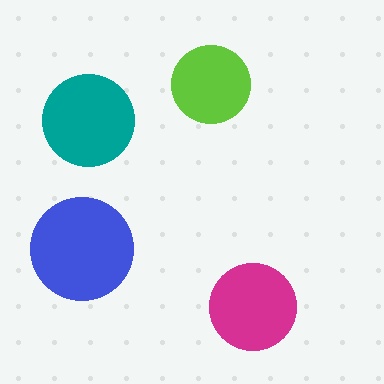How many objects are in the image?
There are 4 objects in the image.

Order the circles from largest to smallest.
the blue one, the teal one, the magenta one, the lime one.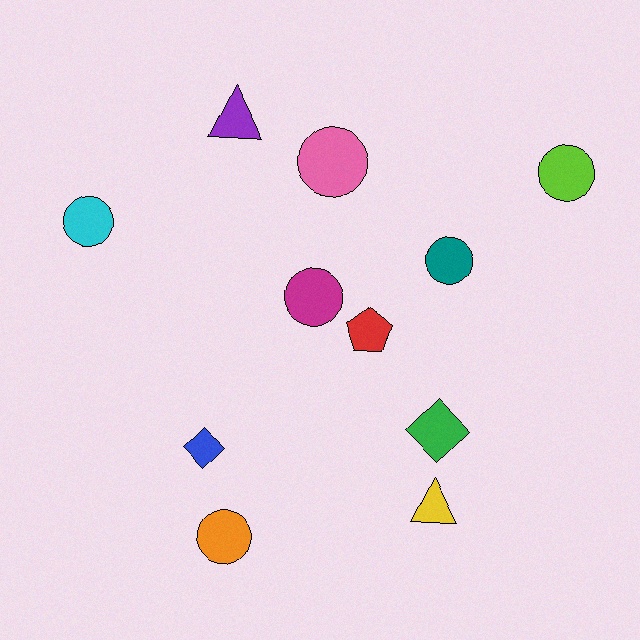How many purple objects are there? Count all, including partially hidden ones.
There is 1 purple object.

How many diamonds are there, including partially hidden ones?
There are 2 diamonds.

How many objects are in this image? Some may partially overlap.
There are 11 objects.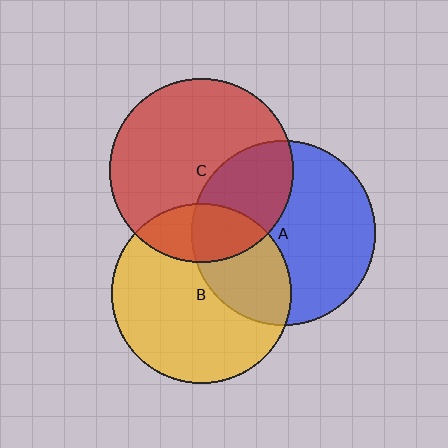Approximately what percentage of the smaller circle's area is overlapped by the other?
Approximately 20%.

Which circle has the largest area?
Circle A (blue).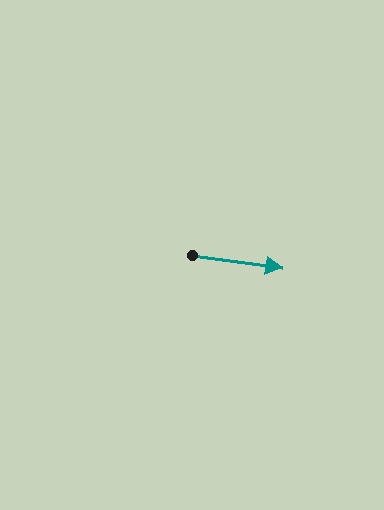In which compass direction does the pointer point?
East.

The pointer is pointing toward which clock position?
Roughly 3 o'clock.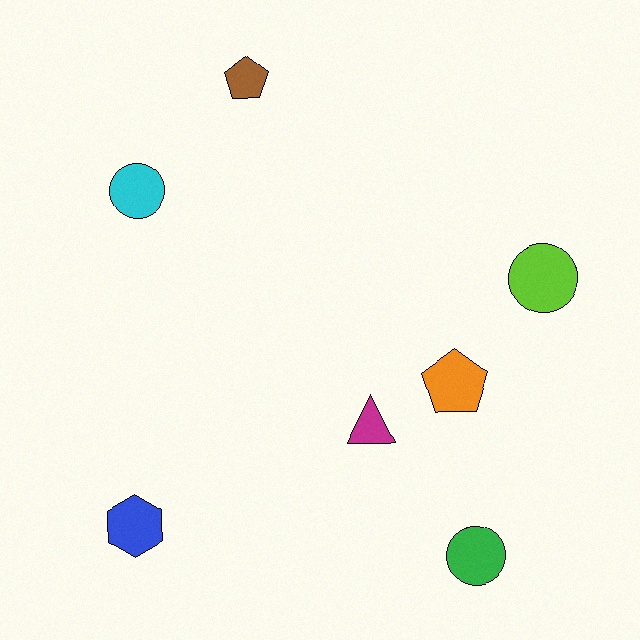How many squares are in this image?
There are no squares.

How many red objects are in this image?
There are no red objects.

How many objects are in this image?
There are 7 objects.